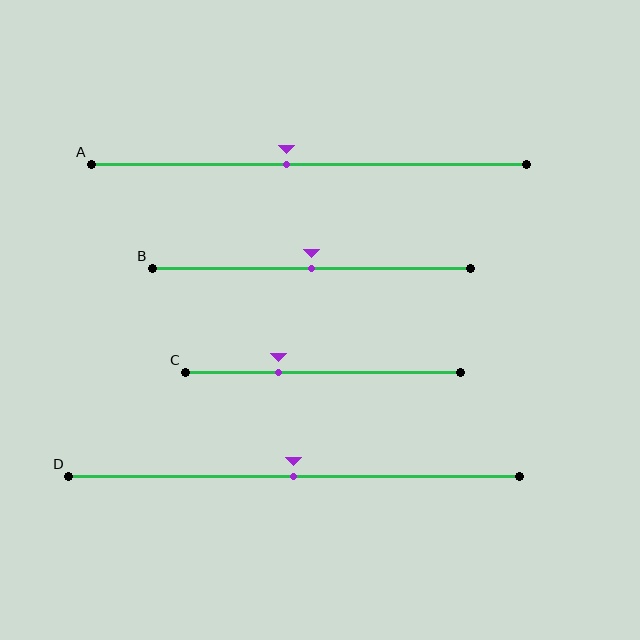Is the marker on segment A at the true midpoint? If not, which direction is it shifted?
No, the marker on segment A is shifted to the left by about 5% of the segment length.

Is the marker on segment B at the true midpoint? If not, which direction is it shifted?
Yes, the marker on segment B is at the true midpoint.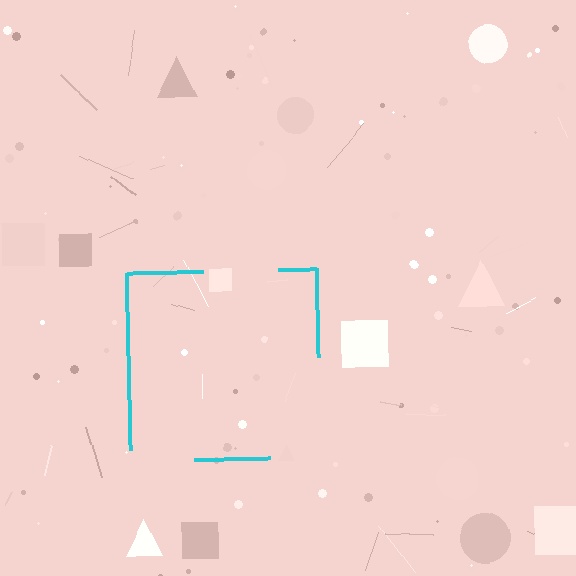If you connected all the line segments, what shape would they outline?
They would outline a square.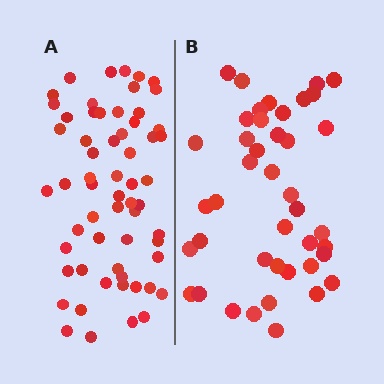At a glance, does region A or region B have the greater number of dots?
Region A (the left region) has more dots.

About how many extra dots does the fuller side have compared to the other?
Region A has approximately 20 more dots than region B.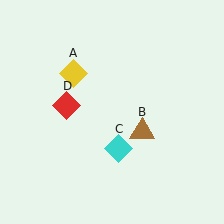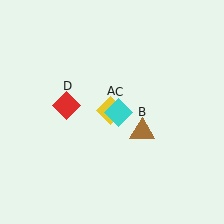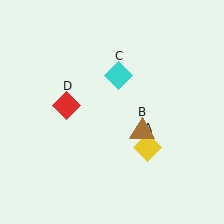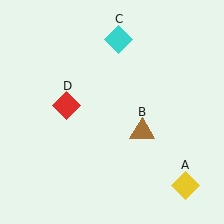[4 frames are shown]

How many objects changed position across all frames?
2 objects changed position: yellow diamond (object A), cyan diamond (object C).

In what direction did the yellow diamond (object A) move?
The yellow diamond (object A) moved down and to the right.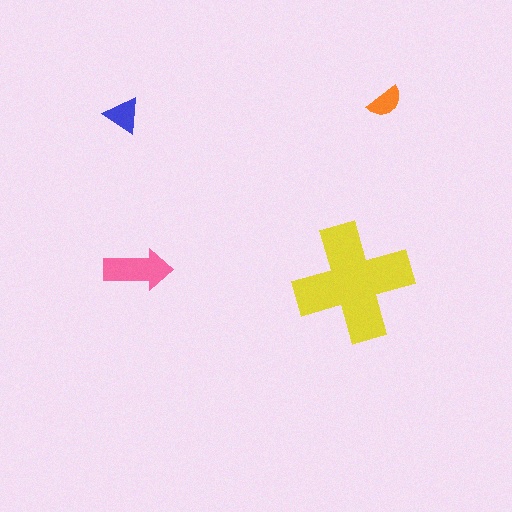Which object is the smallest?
The orange semicircle.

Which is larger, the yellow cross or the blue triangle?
The yellow cross.